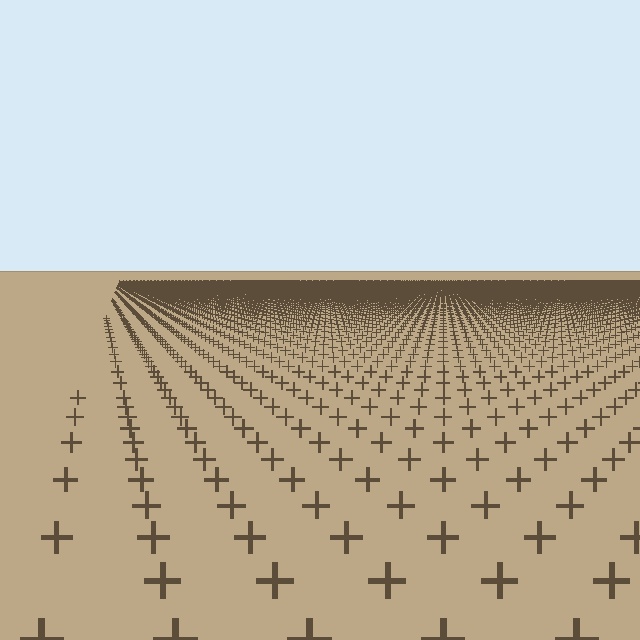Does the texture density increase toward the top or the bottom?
Density increases toward the top.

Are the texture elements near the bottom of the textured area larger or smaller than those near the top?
Larger. Near the bottom, elements are closer to the viewer and appear at a bigger on-screen size.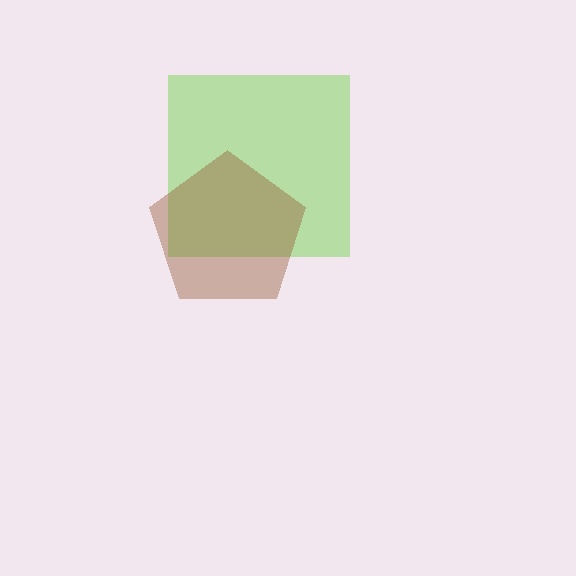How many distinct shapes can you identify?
There are 2 distinct shapes: a lime square, a brown pentagon.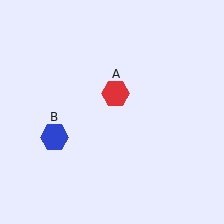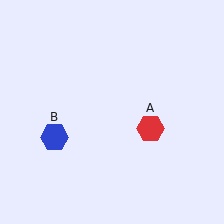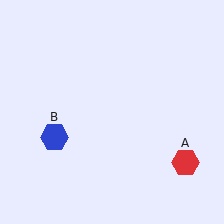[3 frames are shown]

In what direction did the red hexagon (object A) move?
The red hexagon (object A) moved down and to the right.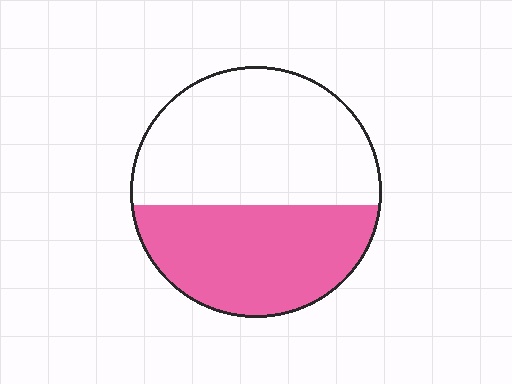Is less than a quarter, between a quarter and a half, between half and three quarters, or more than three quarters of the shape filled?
Between a quarter and a half.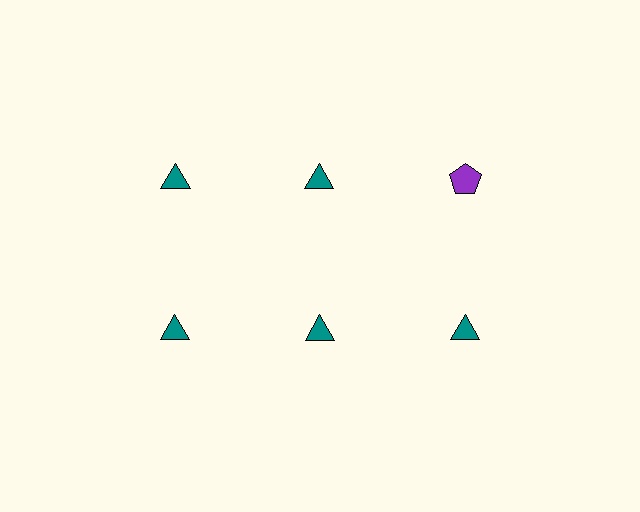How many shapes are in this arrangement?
There are 6 shapes arranged in a grid pattern.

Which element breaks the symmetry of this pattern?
The purple pentagon in the top row, center column breaks the symmetry. All other shapes are teal triangles.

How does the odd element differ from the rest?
It differs in both color (purple instead of teal) and shape (pentagon instead of triangle).